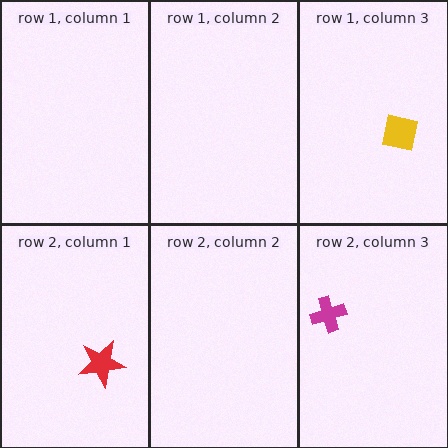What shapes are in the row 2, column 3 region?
The magenta cross.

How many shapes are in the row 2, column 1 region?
1.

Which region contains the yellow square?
The row 1, column 3 region.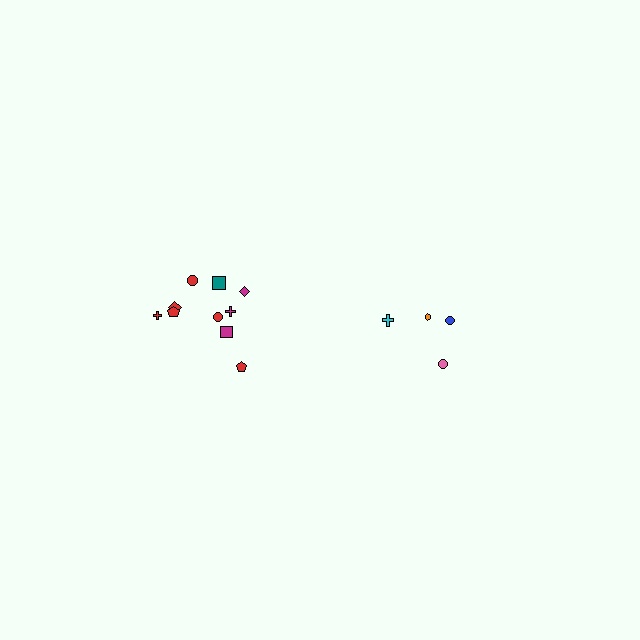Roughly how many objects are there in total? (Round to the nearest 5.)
Roughly 15 objects in total.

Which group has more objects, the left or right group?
The left group.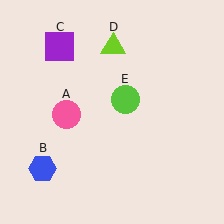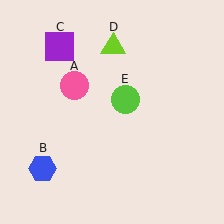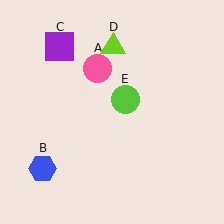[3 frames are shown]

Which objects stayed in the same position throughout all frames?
Blue hexagon (object B) and purple square (object C) and lime triangle (object D) and lime circle (object E) remained stationary.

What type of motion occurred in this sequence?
The pink circle (object A) rotated clockwise around the center of the scene.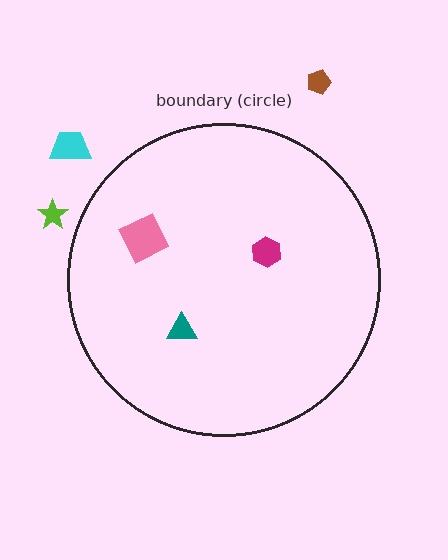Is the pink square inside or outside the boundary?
Inside.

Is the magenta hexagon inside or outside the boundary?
Inside.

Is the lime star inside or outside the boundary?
Outside.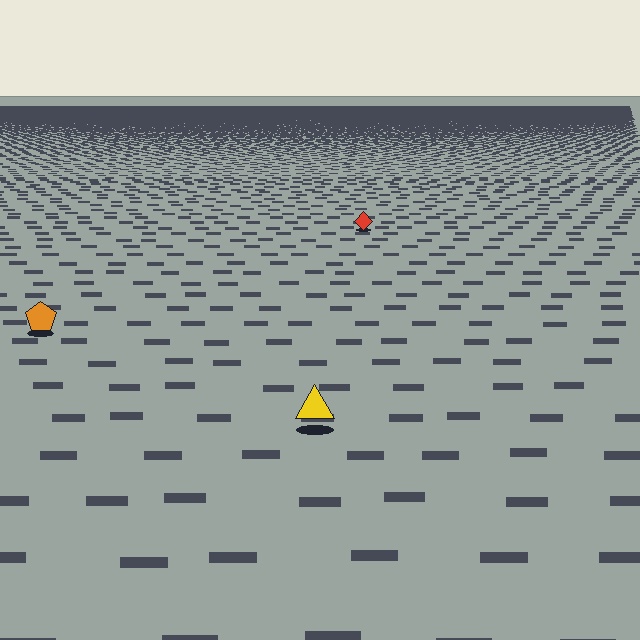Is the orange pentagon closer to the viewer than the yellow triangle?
No. The yellow triangle is closer — you can tell from the texture gradient: the ground texture is coarser near it.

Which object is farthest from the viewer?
The red diamond is farthest from the viewer. It appears smaller and the ground texture around it is denser.